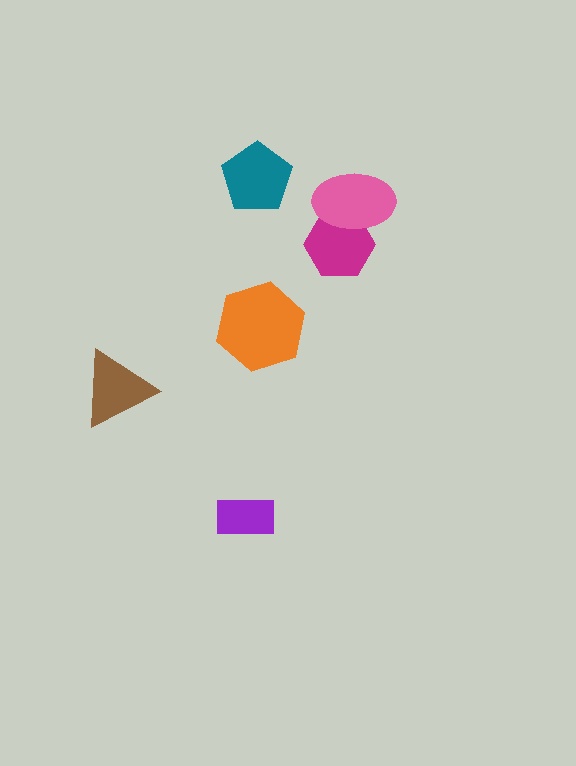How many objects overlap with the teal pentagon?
0 objects overlap with the teal pentagon.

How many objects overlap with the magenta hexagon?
1 object overlaps with the magenta hexagon.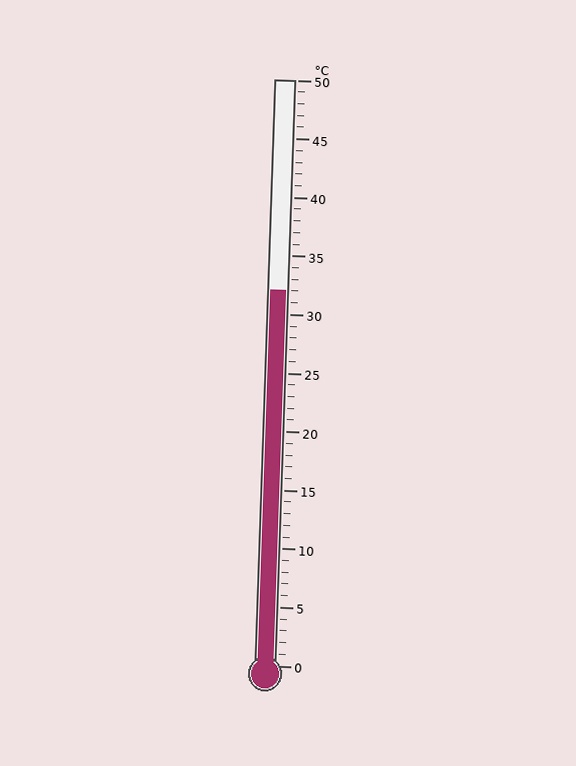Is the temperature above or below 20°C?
The temperature is above 20°C.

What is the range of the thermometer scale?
The thermometer scale ranges from 0°C to 50°C.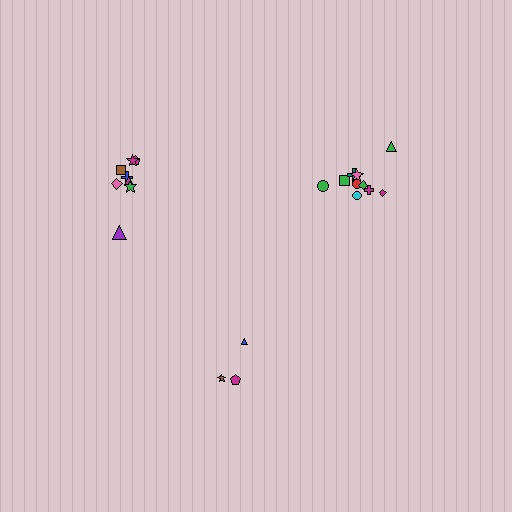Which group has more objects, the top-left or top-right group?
The top-right group.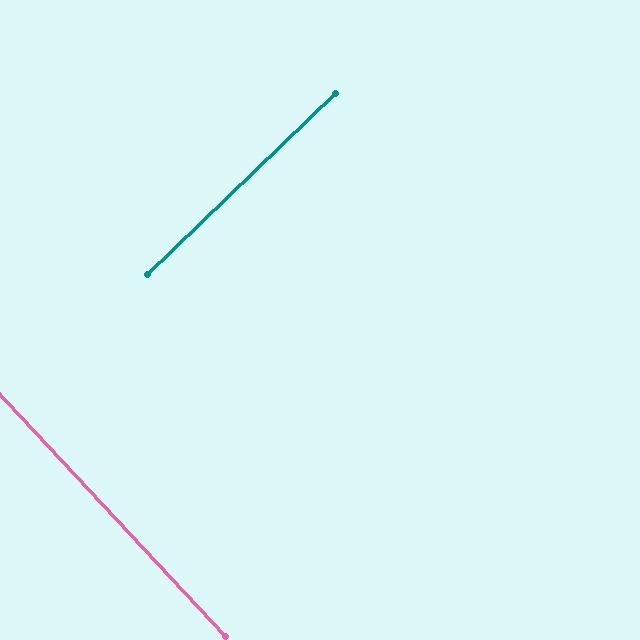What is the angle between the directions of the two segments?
Approximately 89 degrees.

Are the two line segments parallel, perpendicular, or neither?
Perpendicular — they meet at approximately 89°.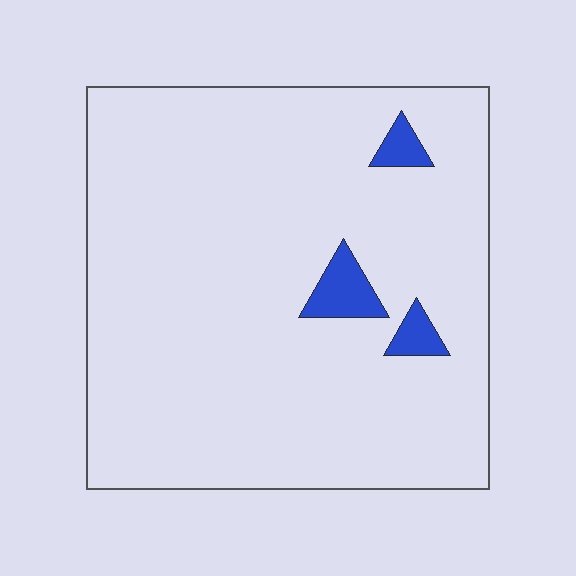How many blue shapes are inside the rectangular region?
3.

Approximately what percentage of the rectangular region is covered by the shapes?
Approximately 5%.